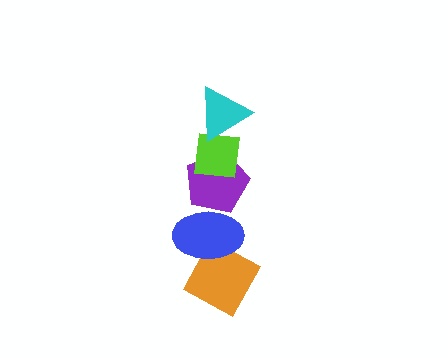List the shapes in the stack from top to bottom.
From top to bottom: the cyan triangle, the lime square, the purple pentagon, the blue ellipse, the orange diamond.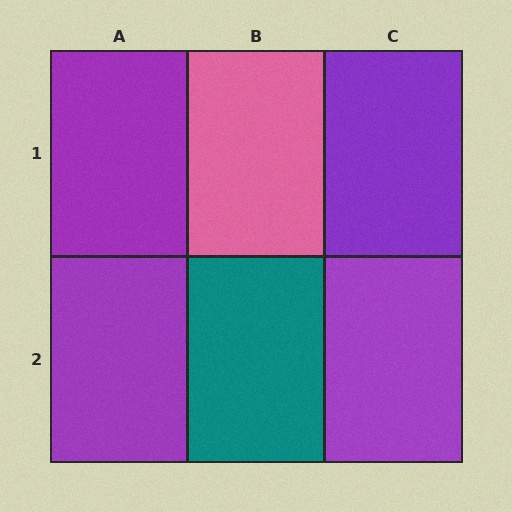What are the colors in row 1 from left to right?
Purple, pink, purple.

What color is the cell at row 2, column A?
Purple.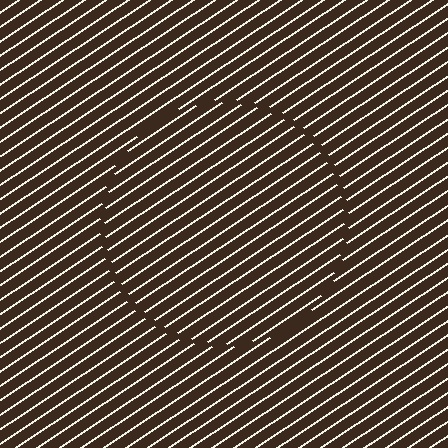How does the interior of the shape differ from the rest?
The interior of the shape contains the same grating, shifted by half a period — the contour is defined by the phase discontinuity where line-ends from the inner and outer gratings abut.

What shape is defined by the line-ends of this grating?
An illusory circle. The interior of the shape contains the same grating, shifted by half a period — the contour is defined by the phase discontinuity where line-ends from the inner and outer gratings abut.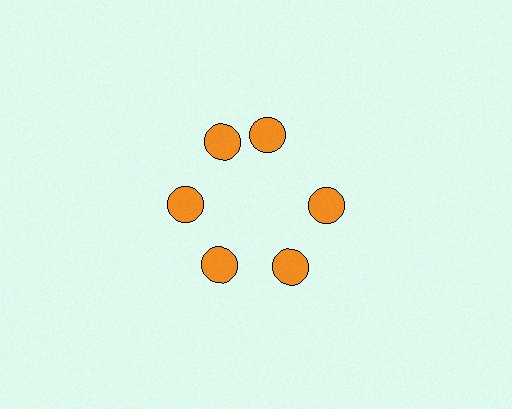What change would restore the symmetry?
The symmetry would be restored by rotating it back into even spacing with its neighbors so that all 6 circles sit at equal angles and equal distance from the center.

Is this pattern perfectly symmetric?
No. The 6 orange circles are arranged in a ring, but one element near the 1 o'clock position is rotated out of alignment along the ring, breaking the 6-fold rotational symmetry.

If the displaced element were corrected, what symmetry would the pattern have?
It would have 6-fold rotational symmetry — the pattern would map onto itself every 60 degrees.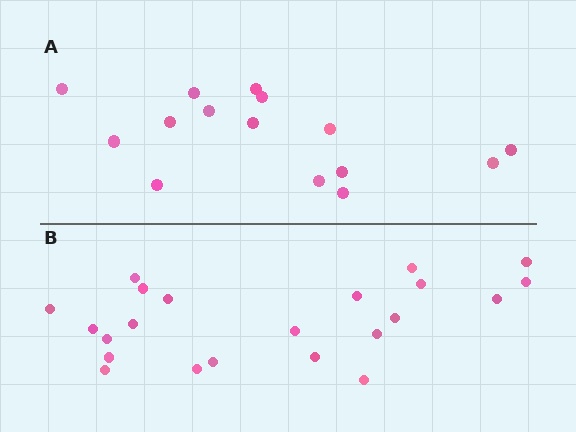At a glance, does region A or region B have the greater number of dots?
Region B (the bottom region) has more dots.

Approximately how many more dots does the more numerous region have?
Region B has roughly 8 or so more dots than region A.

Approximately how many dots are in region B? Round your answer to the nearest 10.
About 20 dots. (The exact count is 22, which rounds to 20.)